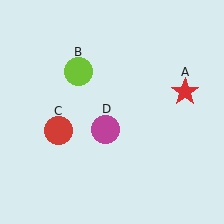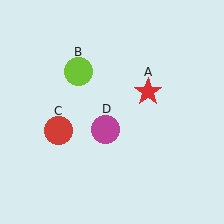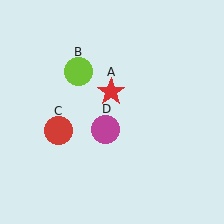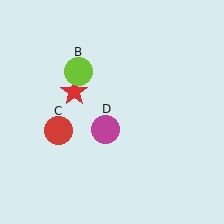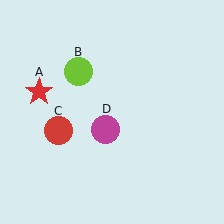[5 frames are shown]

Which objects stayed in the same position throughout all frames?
Lime circle (object B) and red circle (object C) and magenta circle (object D) remained stationary.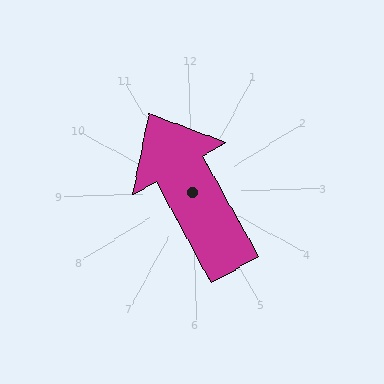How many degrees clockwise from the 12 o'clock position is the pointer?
Approximately 333 degrees.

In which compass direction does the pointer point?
Northwest.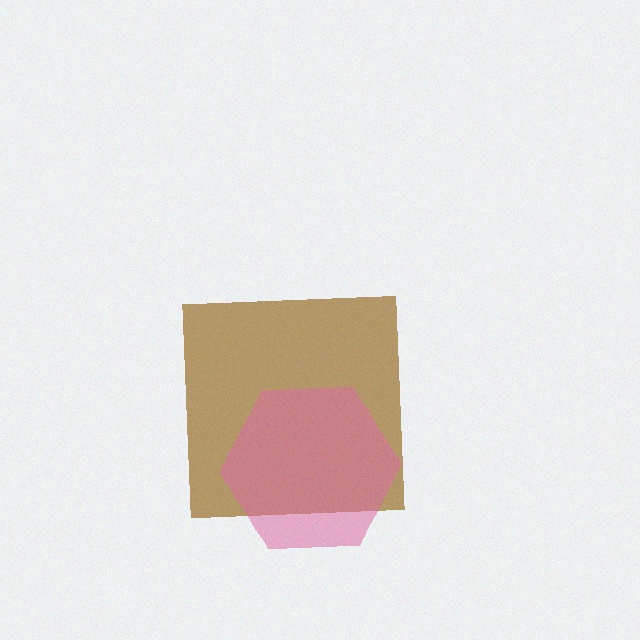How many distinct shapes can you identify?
There are 2 distinct shapes: a brown square, a pink hexagon.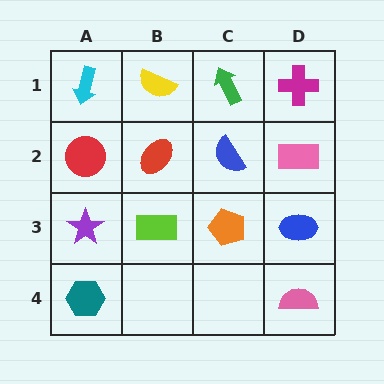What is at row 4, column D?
A pink semicircle.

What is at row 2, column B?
A red ellipse.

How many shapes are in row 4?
2 shapes.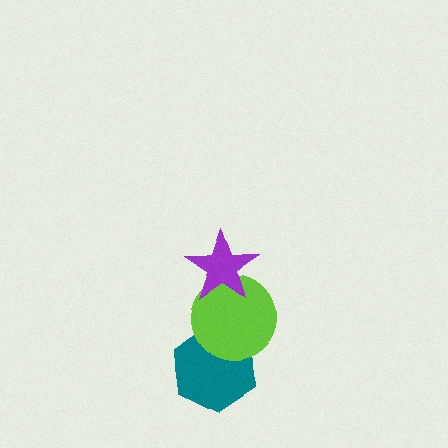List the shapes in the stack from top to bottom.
From top to bottom: the purple star, the lime circle, the teal hexagon.